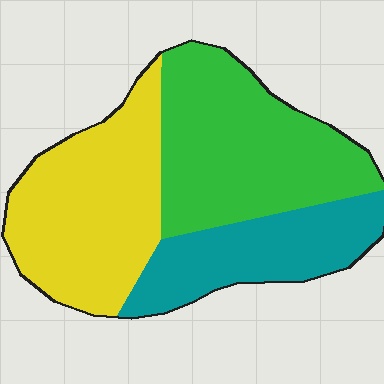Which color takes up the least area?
Teal, at roughly 25%.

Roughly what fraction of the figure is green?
Green takes up about two fifths (2/5) of the figure.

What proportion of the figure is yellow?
Yellow takes up between a third and a half of the figure.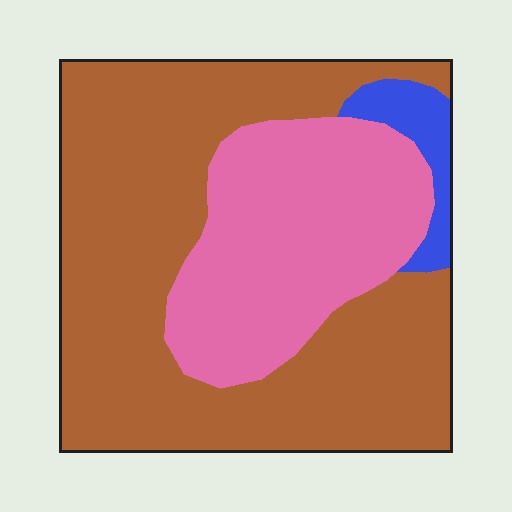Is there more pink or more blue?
Pink.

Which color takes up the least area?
Blue, at roughly 5%.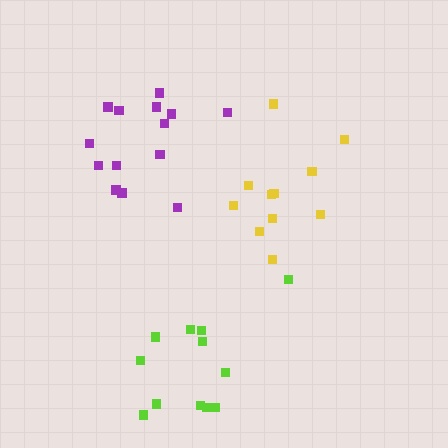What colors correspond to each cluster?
The clusters are colored: lime, purple, yellow.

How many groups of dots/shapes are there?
There are 3 groups.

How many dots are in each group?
Group 1: 12 dots, Group 2: 14 dots, Group 3: 11 dots (37 total).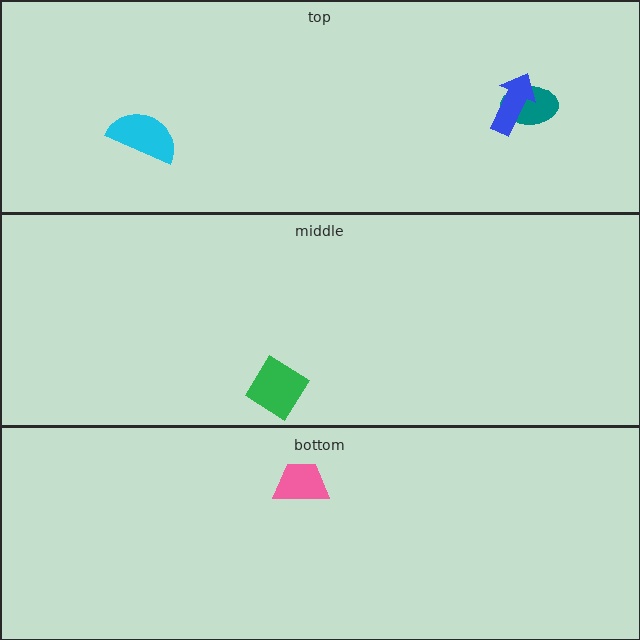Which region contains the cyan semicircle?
The top region.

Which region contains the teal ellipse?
The top region.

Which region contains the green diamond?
The middle region.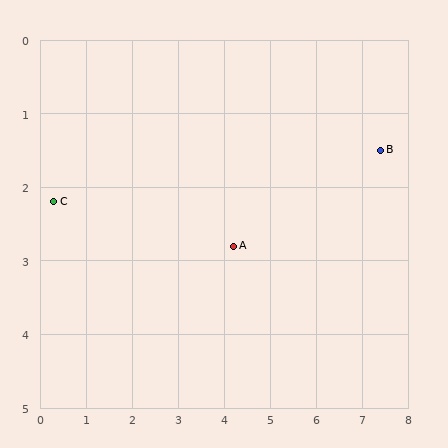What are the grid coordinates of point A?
Point A is at approximately (4.2, 2.8).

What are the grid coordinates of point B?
Point B is at approximately (7.4, 1.5).